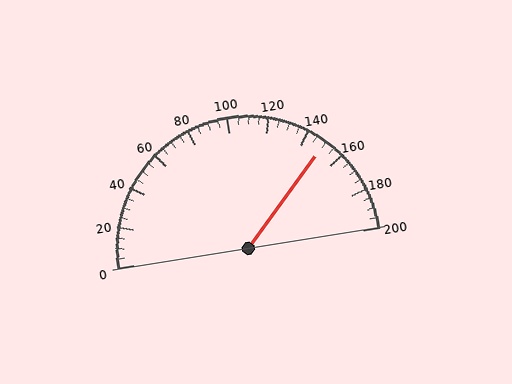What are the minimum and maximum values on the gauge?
The gauge ranges from 0 to 200.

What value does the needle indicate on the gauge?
The needle indicates approximately 150.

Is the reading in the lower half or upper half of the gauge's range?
The reading is in the upper half of the range (0 to 200).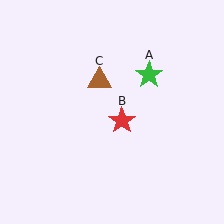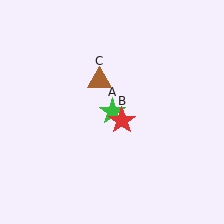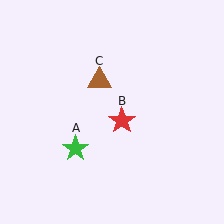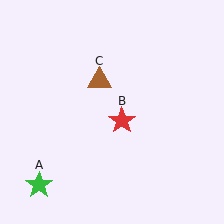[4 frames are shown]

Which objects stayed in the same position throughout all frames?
Red star (object B) and brown triangle (object C) remained stationary.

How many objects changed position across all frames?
1 object changed position: green star (object A).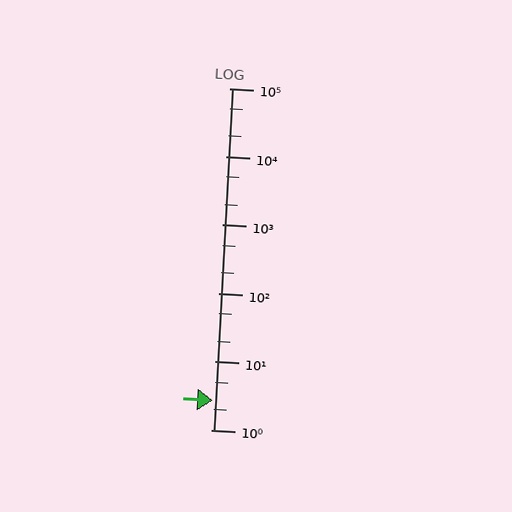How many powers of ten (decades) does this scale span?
The scale spans 5 decades, from 1 to 100000.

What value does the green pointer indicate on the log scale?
The pointer indicates approximately 2.7.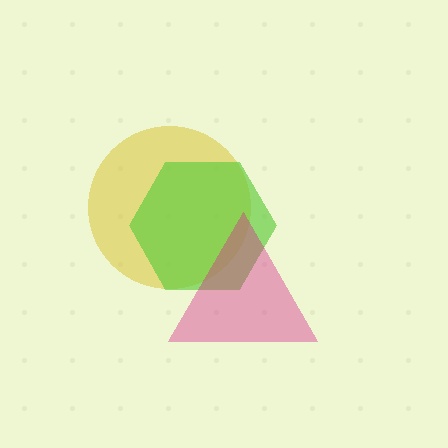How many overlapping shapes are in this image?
There are 3 overlapping shapes in the image.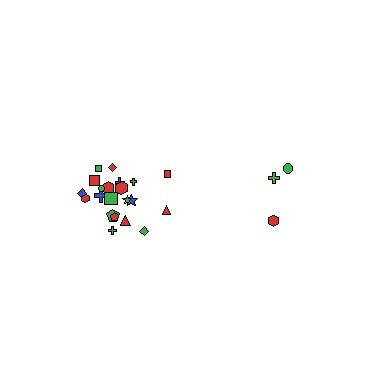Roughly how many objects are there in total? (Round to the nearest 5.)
Roughly 25 objects in total.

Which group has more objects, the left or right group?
The left group.